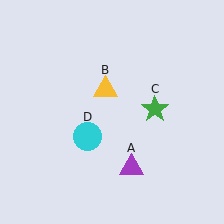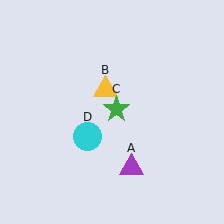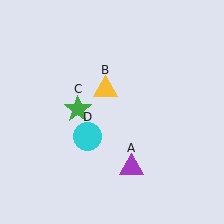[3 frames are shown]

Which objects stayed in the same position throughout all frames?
Purple triangle (object A) and yellow triangle (object B) and cyan circle (object D) remained stationary.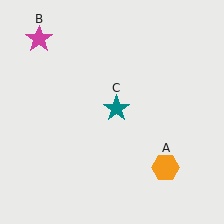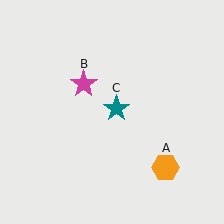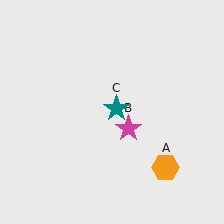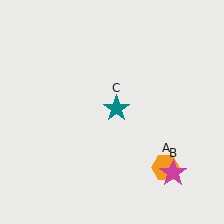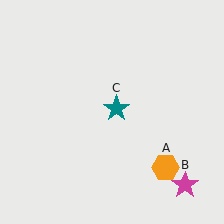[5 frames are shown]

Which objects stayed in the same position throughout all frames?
Orange hexagon (object A) and teal star (object C) remained stationary.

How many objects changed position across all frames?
1 object changed position: magenta star (object B).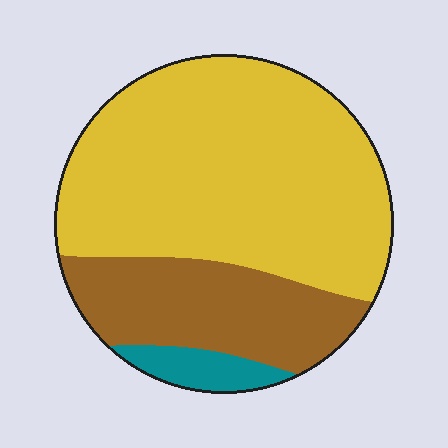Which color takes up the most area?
Yellow, at roughly 65%.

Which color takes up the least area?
Teal, at roughly 5%.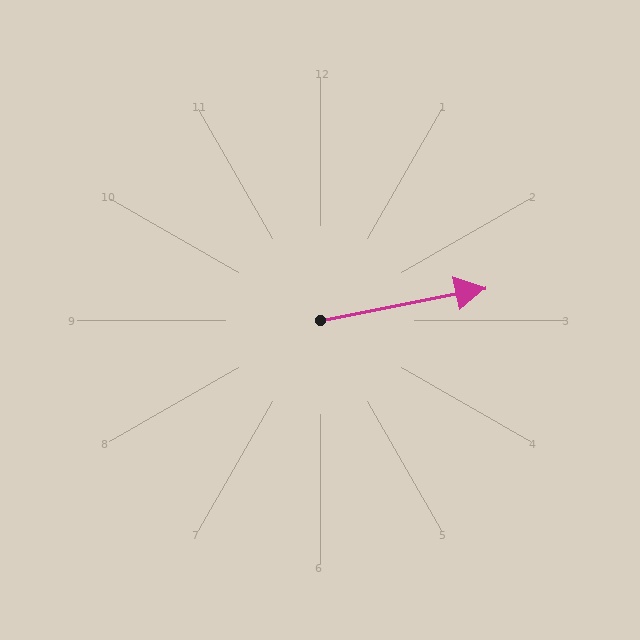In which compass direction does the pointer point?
East.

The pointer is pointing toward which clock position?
Roughly 3 o'clock.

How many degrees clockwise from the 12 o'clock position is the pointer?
Approximately 79 degrees.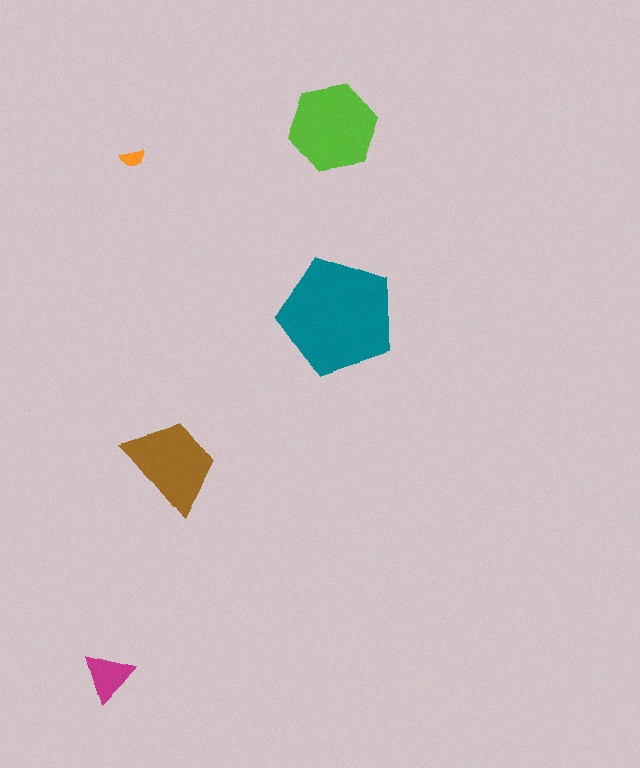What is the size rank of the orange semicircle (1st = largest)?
5th.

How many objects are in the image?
There are 5 objects in the image.